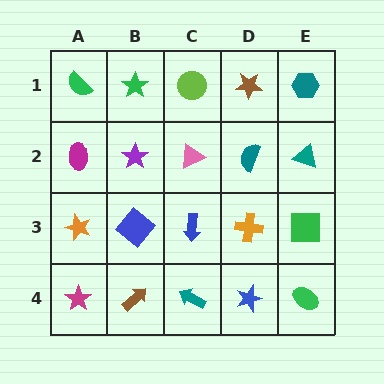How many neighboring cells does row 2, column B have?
4.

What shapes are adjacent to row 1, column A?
A magenta ellipse (row 2, column A), a green star (row 1, column B).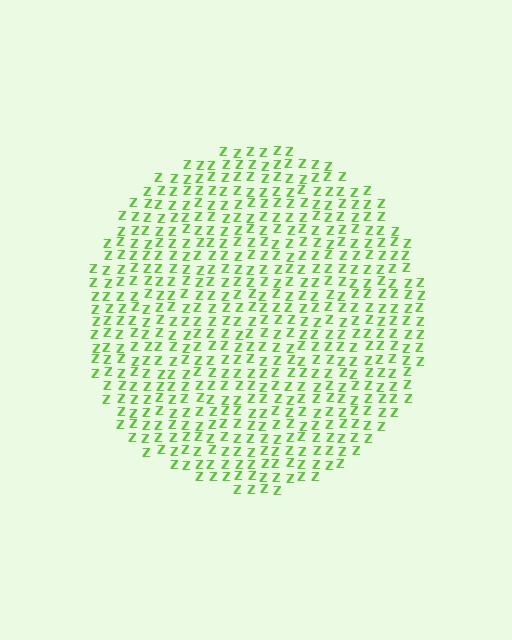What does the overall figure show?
The overall figure shows a circle.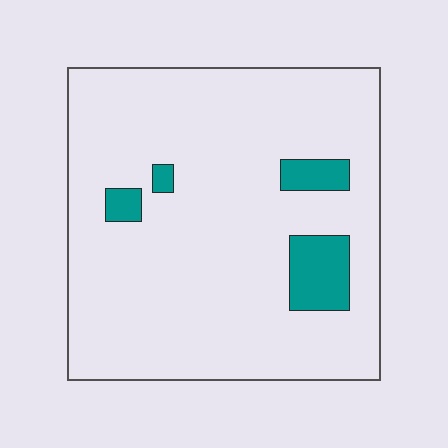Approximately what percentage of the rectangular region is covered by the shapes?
Approximately 10%.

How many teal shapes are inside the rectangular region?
4.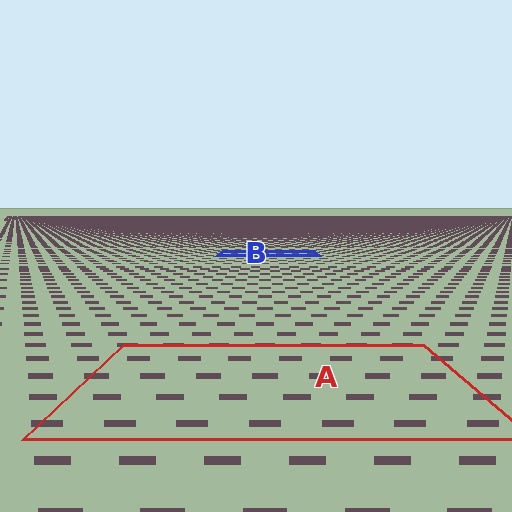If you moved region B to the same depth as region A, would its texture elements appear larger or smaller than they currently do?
They would appear larger. At a closer depth, the same texture elements are projected at a bigger on-screen size.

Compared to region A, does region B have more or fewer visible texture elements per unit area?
Region B has more texture elements per unit area — they are packed more densely because it is farther away.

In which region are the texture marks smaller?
The texture marks are smaller in region B, because it is farther away.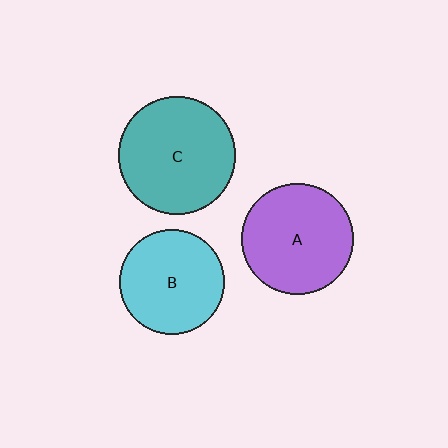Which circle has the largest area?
Circle C (teal).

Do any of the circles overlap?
No, none of the circles overlap.